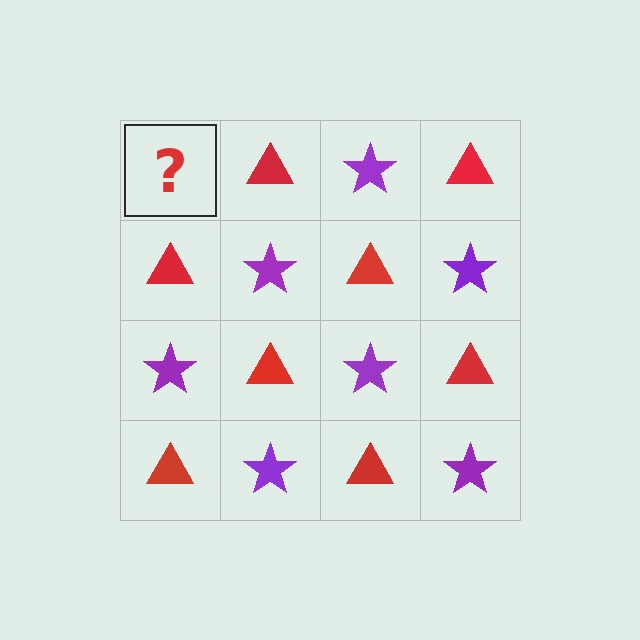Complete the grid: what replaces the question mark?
The question mark should be replaced with a purple star.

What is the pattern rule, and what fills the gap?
The rule is that it alternates purple star and red triangle in a checkerboard pattern. The gap should be filled with a purple star.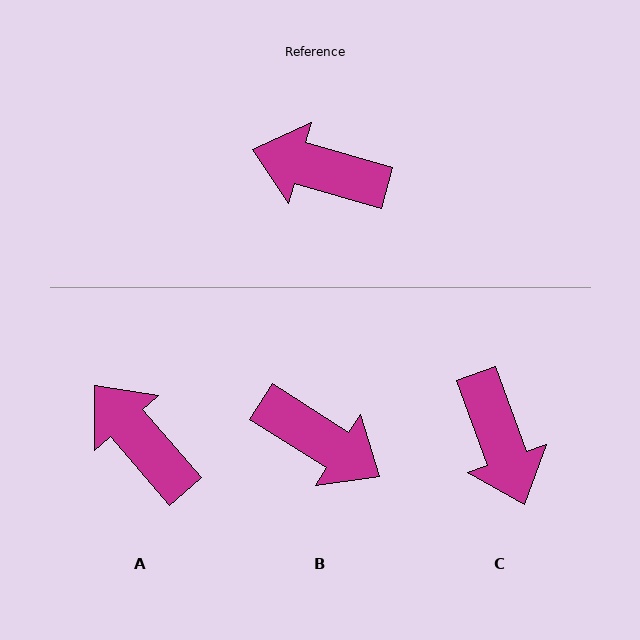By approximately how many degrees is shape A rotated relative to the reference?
Approximately 33 degrees clockwise.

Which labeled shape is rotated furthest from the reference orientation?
B, about 164 degrees away.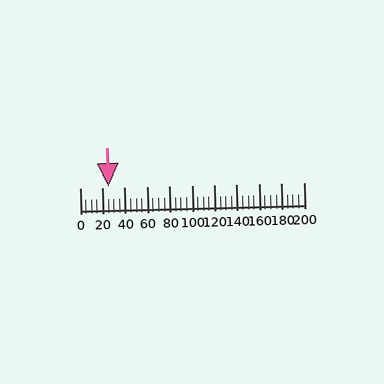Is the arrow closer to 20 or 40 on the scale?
The arrow is closer to 20.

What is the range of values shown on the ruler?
The ruler shows values from 0 to 200.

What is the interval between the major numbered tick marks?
The major tick marks are spaced 20 units apart.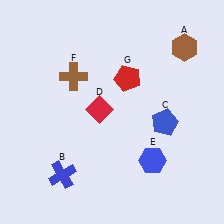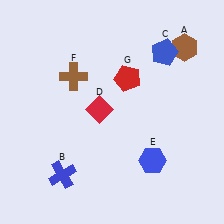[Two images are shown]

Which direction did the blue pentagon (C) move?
The blue pentagon (C) moved up.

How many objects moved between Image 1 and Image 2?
1 object moved between the two images.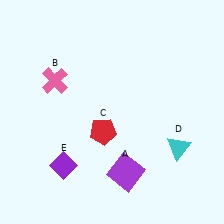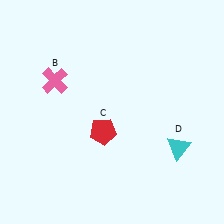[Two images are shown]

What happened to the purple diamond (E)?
The purple diamond (E) was removed in Image 2. It was in the bottom-left area of Image 1.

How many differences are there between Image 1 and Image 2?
There are 2 differences between the two images.